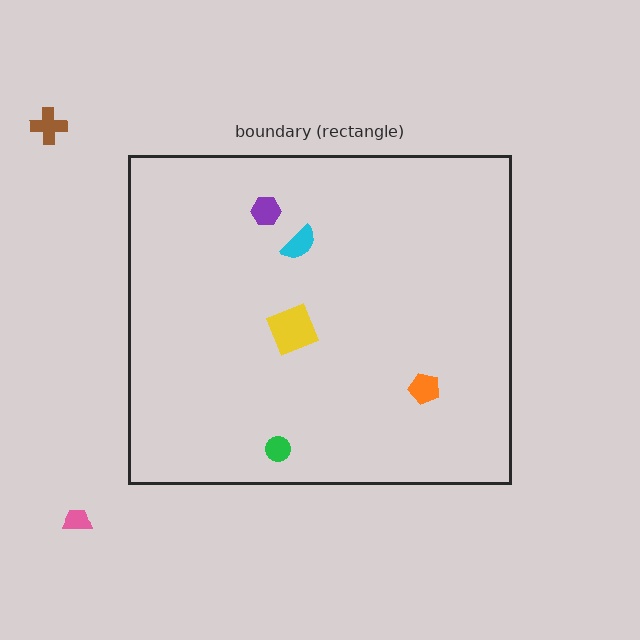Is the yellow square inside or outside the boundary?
Inside.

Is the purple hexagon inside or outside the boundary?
Inside.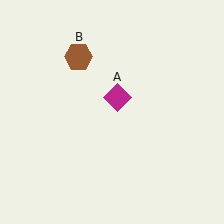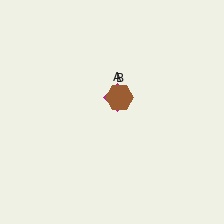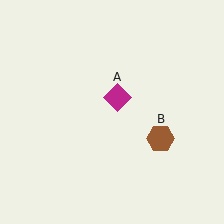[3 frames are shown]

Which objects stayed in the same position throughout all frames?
Magenta diamond (object A) remained stationary.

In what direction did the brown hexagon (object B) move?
The brown hexagon (object B) moved down and to the right.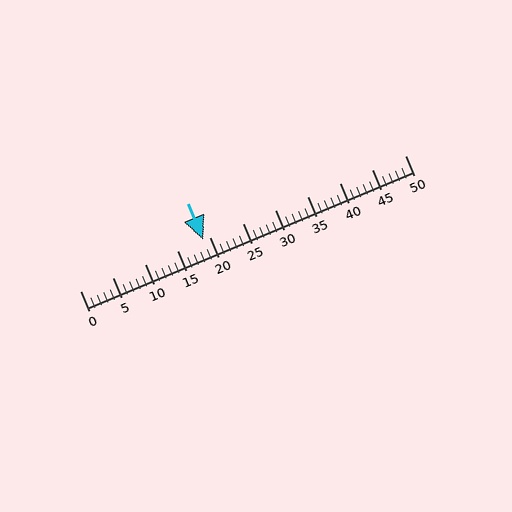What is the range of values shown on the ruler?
The ruler shows values from 0 to 50.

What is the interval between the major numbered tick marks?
The major tick marks are spaced 5 units apart.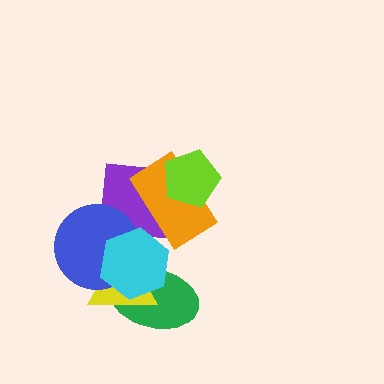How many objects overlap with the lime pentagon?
2 objects overlap with the lime pentagon.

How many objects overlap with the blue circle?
4 objects overlap with the blue circle.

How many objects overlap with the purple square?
4 objects overlap with the purple square.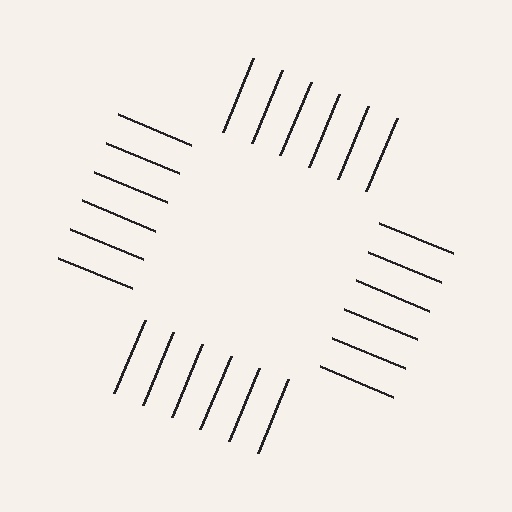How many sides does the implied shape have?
4 sides — the line-ends trace a square.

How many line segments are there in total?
24 — 6 along each of the 4 edges.